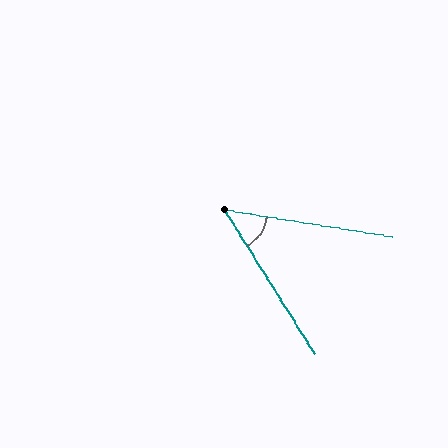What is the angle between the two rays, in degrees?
Approximately 49 degrees.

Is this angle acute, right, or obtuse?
It is acute.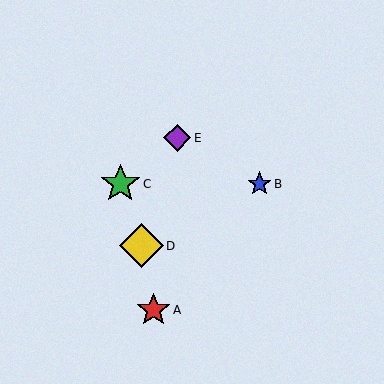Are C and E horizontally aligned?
No, C is at y≈184 and E is at y≈138.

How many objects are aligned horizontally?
2 objects (B, C) are aligned horizontally.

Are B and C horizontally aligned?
Yes, both are at y≈184.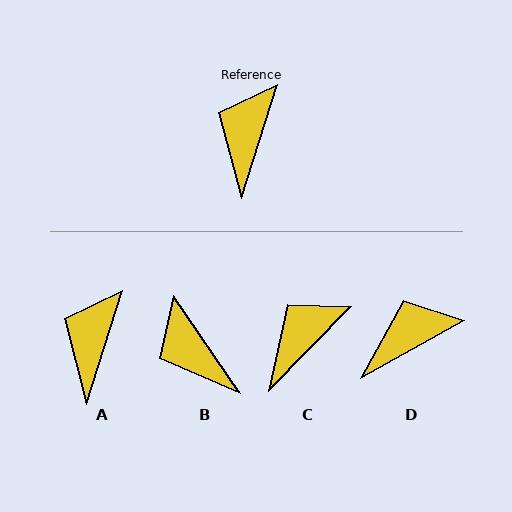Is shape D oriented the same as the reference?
No, it is off by about 44 degrees.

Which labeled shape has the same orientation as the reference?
A.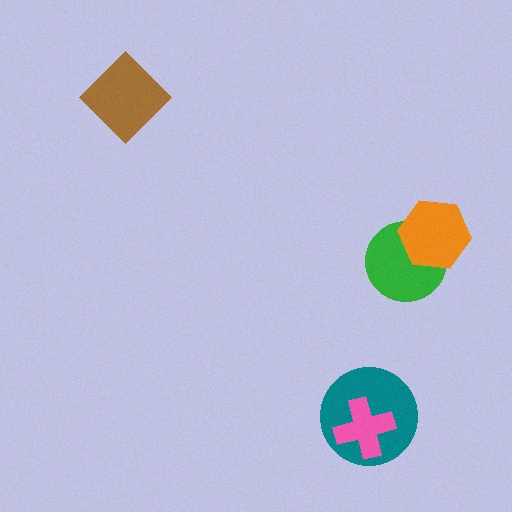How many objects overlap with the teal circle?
1 object overlaps with the teal circle.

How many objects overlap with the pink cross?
1 object overlaps with the pink cross.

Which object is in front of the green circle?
The orange hexagon is in front of the green circle.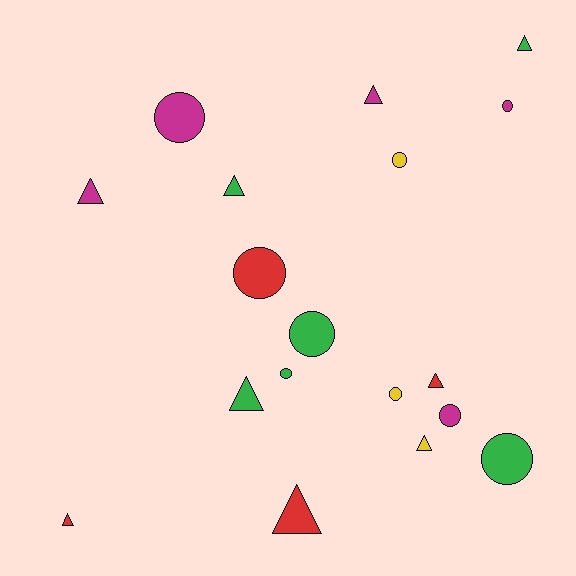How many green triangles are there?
There are 3 green triangles.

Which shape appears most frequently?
Circle, with 9 objects.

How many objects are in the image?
There are 18 objects.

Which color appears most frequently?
Green, with 6 objects.